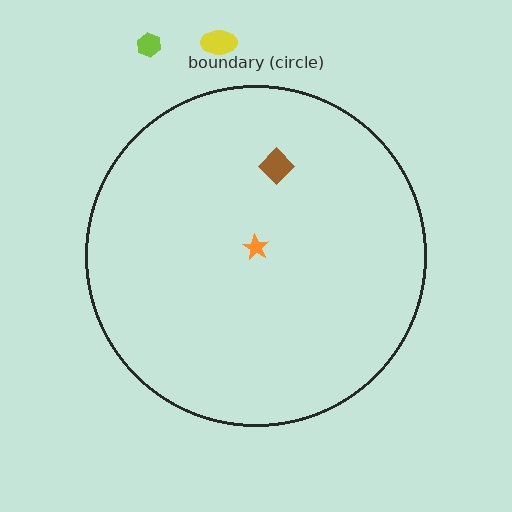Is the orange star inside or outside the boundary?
Inside.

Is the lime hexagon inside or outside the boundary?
Outside.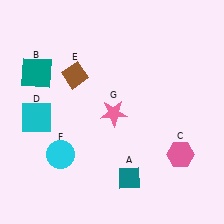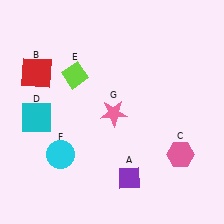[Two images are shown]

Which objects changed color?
A changed from teal to purple. B changed from teal to red. E changed from brown to lime.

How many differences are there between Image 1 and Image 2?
There are 3 differences between the two images.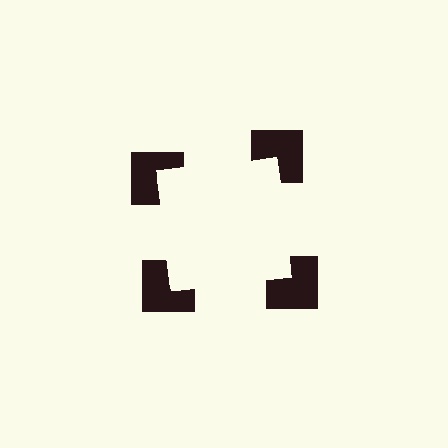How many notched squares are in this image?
There are 4 — one at each vertex of the illusory square.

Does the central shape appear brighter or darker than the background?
It typically appears slightly brighter than the background, even though no actual brightness change is drawn.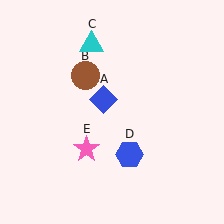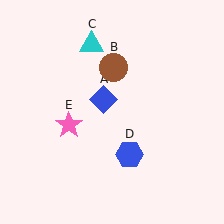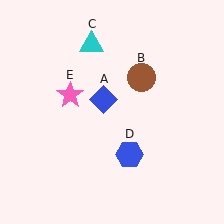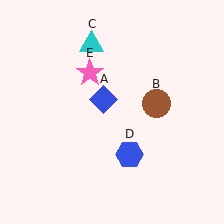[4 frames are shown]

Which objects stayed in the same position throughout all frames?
Blue diamond (object A) and cyan triangle (object C) and blue hexagon (object D) remained stationary.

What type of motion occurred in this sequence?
The brown circle (object B), pink star (object E) rotated clockwise around the center of the scene.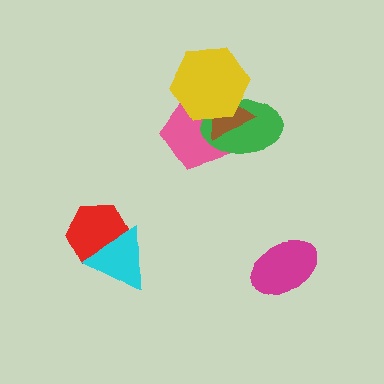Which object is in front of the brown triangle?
The yellow hexagon is in front of the brown triangle.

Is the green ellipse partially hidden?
Yes, it is partially covered by another shape.